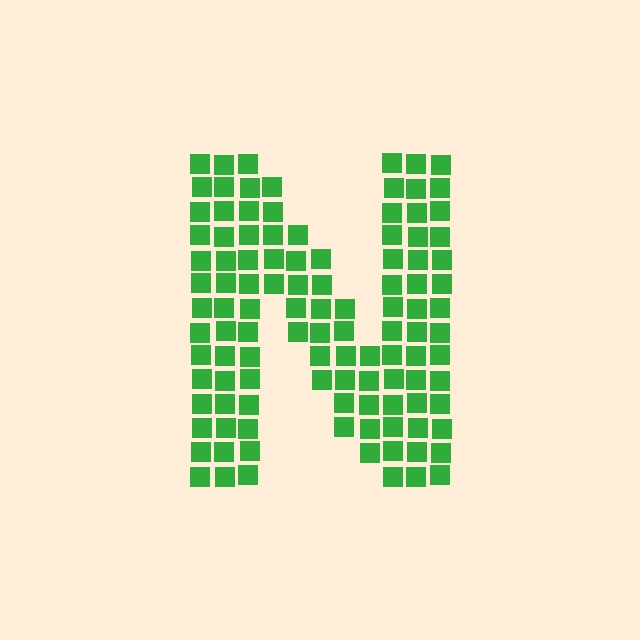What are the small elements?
The small elements are squares.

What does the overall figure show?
The overall figure shows the letter N.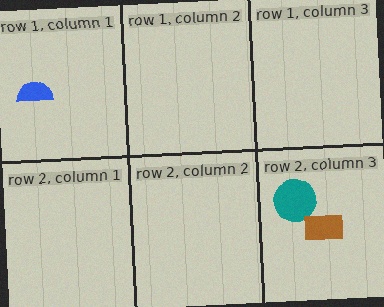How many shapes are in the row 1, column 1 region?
1.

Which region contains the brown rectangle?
The row 2, column 3 region.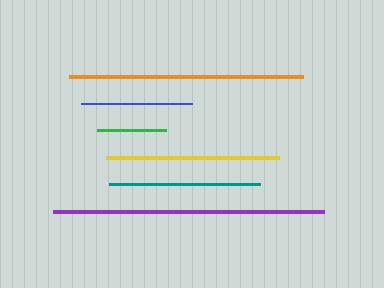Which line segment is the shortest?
The green line is the shortest at approximately 69 pixels.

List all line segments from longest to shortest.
From longest to shortest: purple, orange, yellow, teal, blue, green.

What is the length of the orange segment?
The orange segment is approximately 234 pixels long.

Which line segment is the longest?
The purple line is the longest at approximately 270 pixels.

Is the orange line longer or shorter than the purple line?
The purple line is longer than the orange line.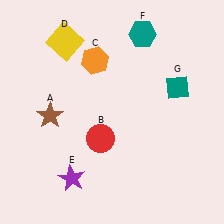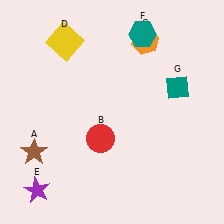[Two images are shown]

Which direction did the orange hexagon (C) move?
The orange hexagon (C) moved right.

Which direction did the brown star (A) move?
The brown star (A) moved down.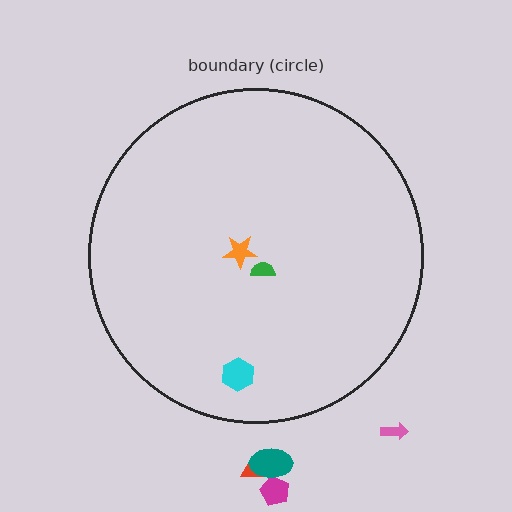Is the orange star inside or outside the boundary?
Inside.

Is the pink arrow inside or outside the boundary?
Outside.